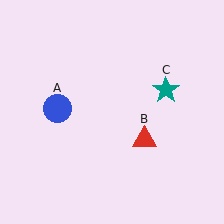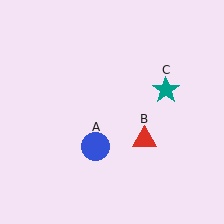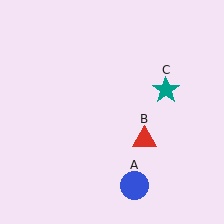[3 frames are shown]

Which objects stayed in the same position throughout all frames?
Red triangle (object B) and teal star (object C) remained stationary.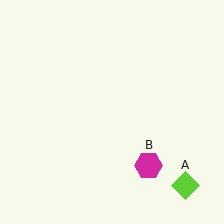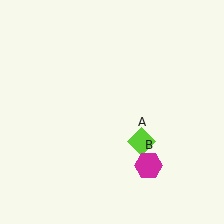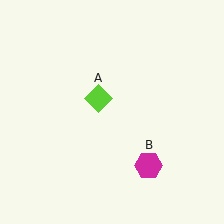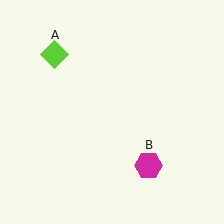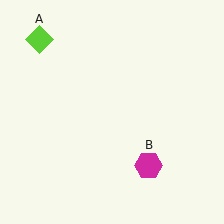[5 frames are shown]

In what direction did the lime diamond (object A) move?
The lime diamond (object A) moved up and to the left.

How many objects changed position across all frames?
1 object changed position: lime diamond (object A).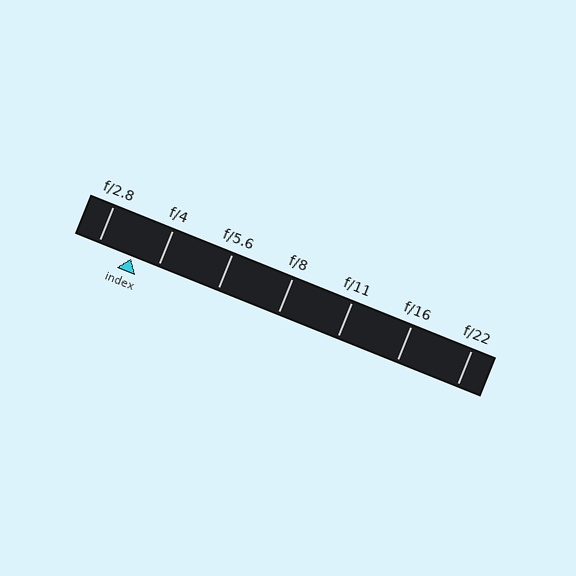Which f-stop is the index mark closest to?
The index mark is closest to f/4.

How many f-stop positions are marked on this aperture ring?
There are 7 f-stop positions marked.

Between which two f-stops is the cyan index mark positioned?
The index mark is between f/2.8 and f/4.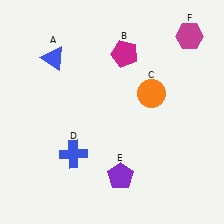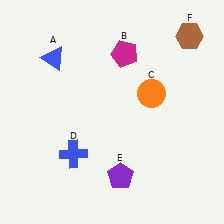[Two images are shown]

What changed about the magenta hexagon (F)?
In Image 1, F is magenta. In Image 2, it changed to brown.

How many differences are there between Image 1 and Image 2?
There is 1 difference between the two images.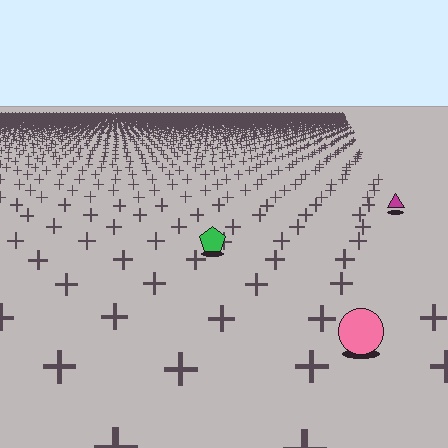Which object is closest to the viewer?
The pink circle is closest. The texture marks near it are larger and more spread out.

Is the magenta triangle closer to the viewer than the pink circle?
No. The pink circle is closer — you can tell from the texture gradient: the ground texture is coarser near it.